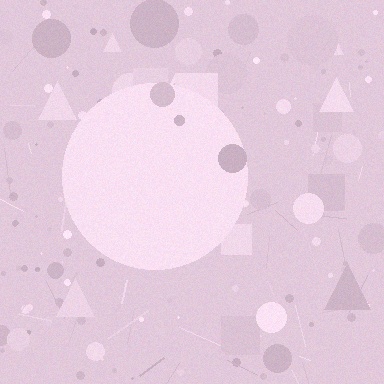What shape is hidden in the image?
A circle is hidden in the image.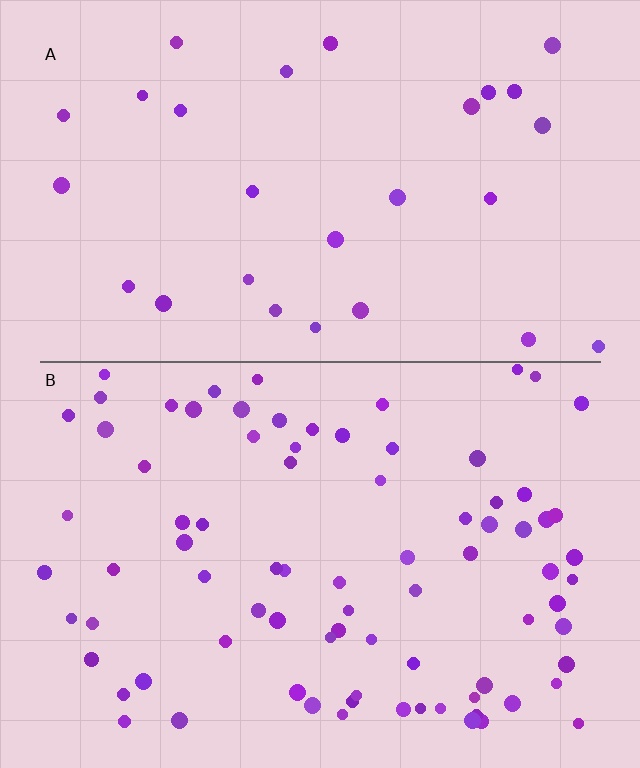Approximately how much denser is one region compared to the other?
Approximately 3.0× — region B over region A.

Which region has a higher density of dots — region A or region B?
B (the bottom).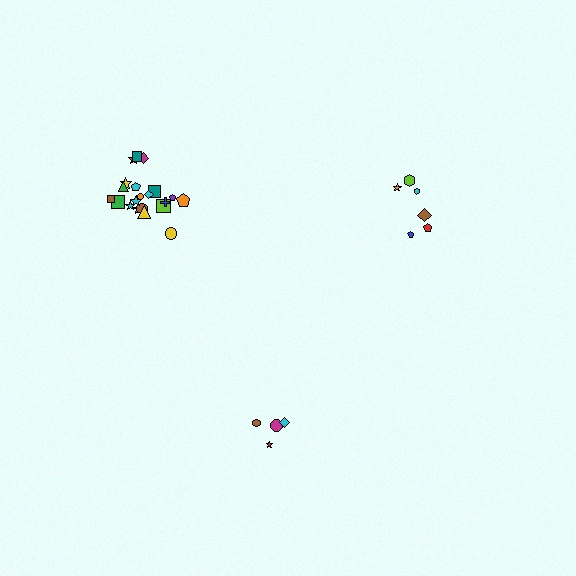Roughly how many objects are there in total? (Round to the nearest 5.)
Roughly 30 objects in total.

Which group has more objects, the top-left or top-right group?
The top-left group.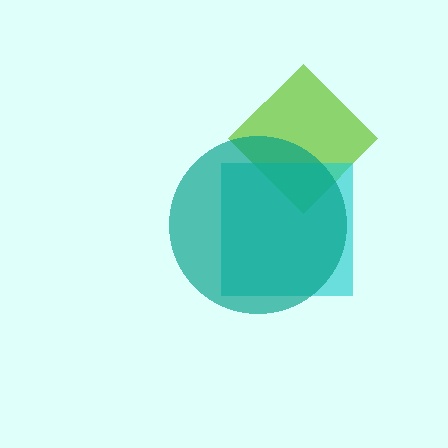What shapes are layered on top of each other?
The layered shapes are: a lime diamond, a cyan square, a teal circle.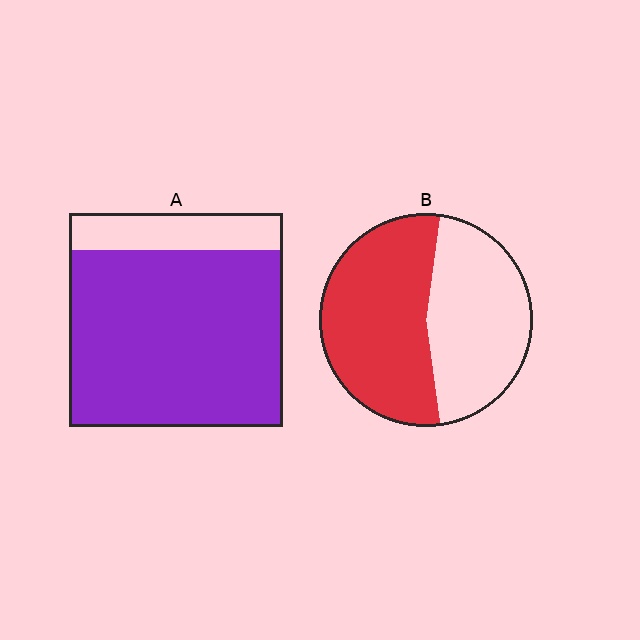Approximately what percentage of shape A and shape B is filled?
A is approximately 85% and B is approximately 55%.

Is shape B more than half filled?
Yes.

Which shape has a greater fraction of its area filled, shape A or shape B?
Shape A.